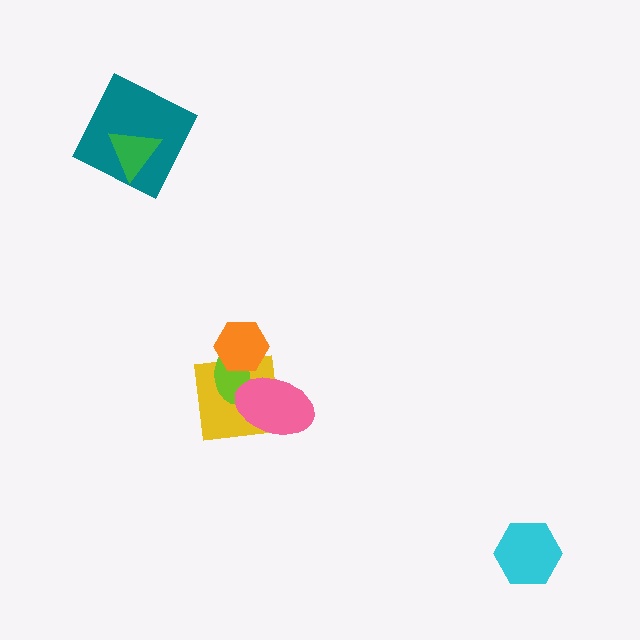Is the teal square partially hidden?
Yes, it is partially covered by another shape.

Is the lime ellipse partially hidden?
Yes, it is partially covered by another shape.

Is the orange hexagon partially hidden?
No, no other shape covers it.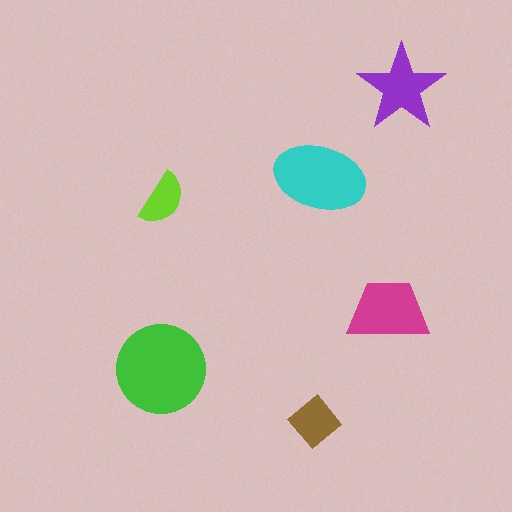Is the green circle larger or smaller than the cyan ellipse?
Larger.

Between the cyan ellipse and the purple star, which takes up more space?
The cyan ellipse.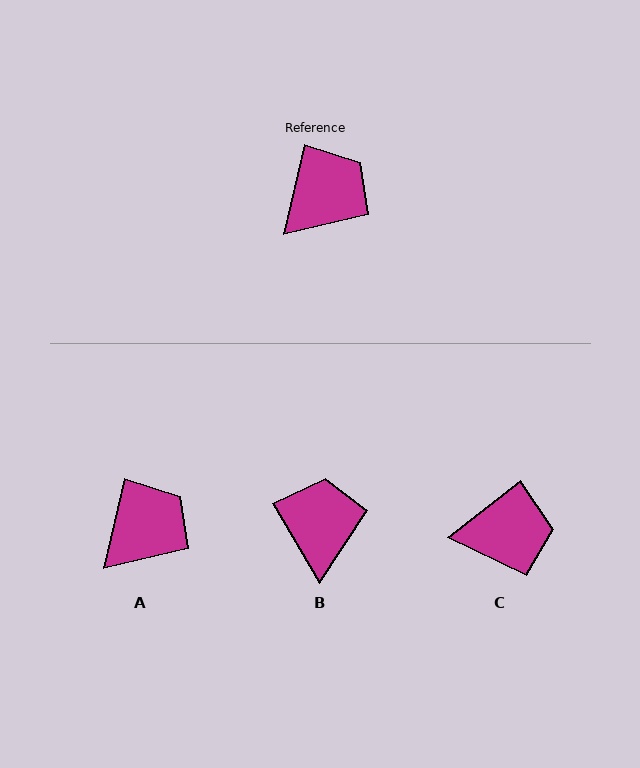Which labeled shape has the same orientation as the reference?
A.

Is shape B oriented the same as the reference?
No, it is off by about 44 degrees.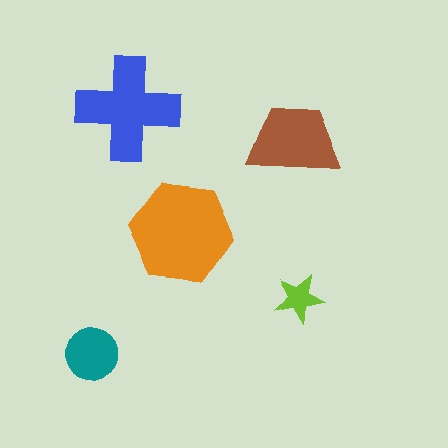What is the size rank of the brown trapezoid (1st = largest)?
3rd.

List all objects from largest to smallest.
The orange hexagon, the blue cross, the brown trapezoid, the teal circle, the lime star.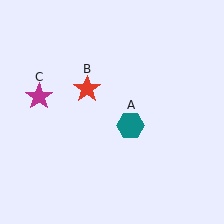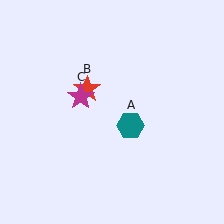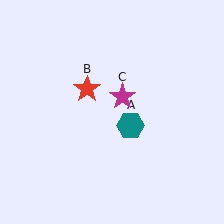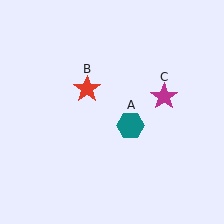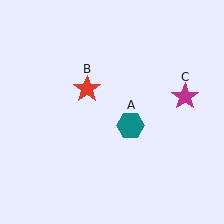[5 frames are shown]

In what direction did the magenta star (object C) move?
The magenta star (object C) moved right.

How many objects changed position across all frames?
1 object changed position: magenta star (object C).